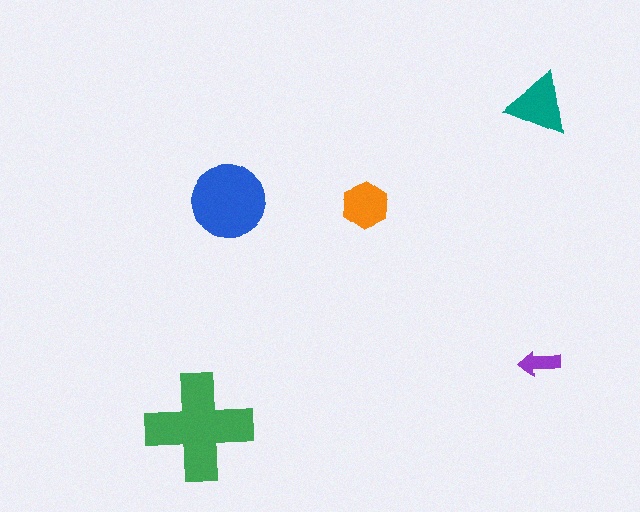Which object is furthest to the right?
The teal triangle is rightmost.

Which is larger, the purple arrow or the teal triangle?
The teal triangle.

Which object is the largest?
The green cross.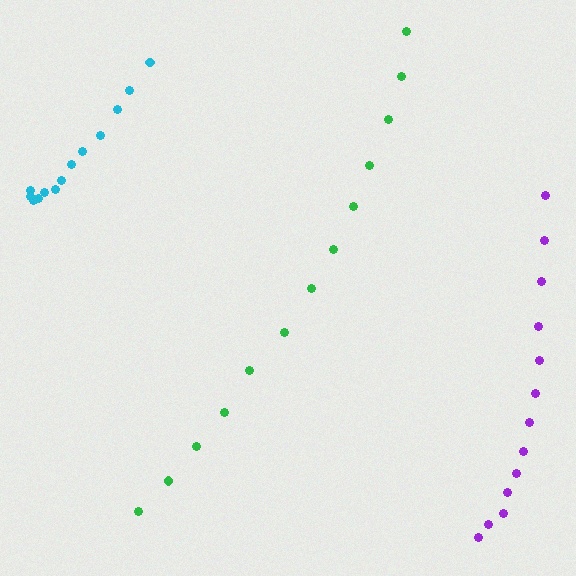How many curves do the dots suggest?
There are 3 distinct paths.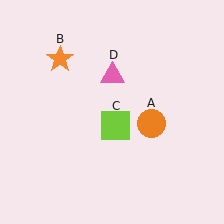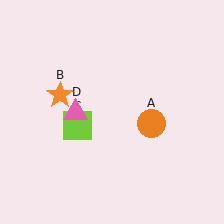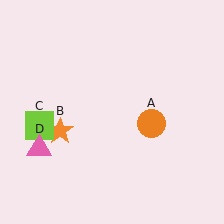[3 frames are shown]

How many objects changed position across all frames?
3 objects changed position: orange star (object B), lime square (object C), pink triangle (object D).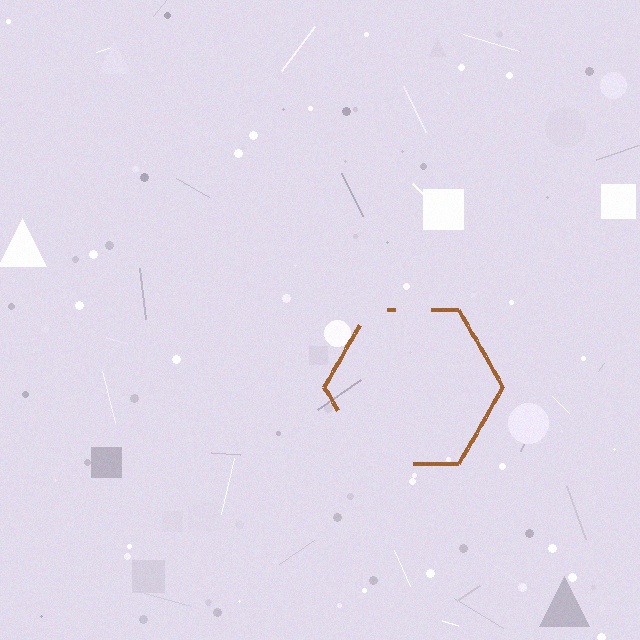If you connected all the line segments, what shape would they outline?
They would outline a hexagon.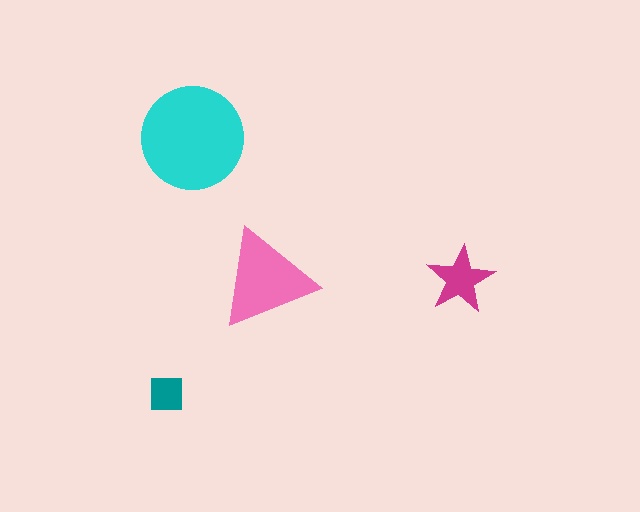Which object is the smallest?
The teal square.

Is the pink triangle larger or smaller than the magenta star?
Larger.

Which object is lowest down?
The teal square is bottommost.